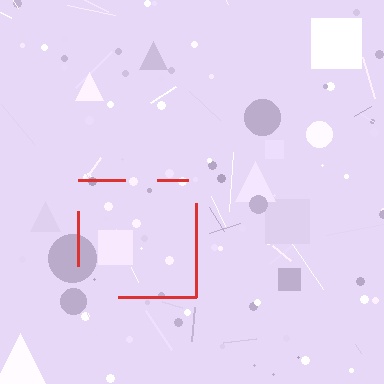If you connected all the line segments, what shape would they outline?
They would outline a square.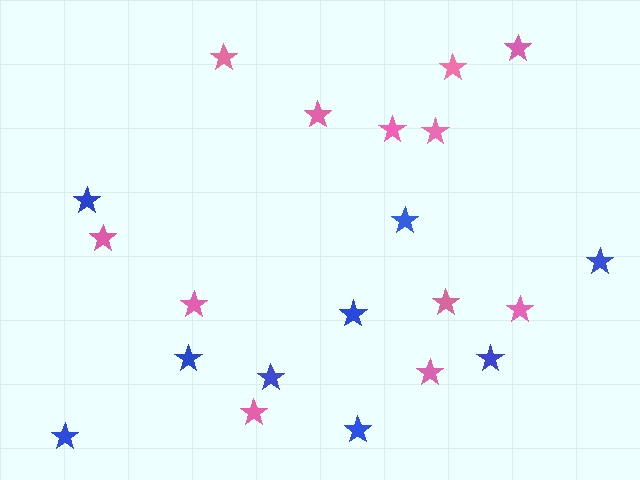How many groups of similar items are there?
There are 2 groups: one group of blue stars (9) and one group of pink stars (12).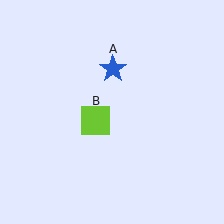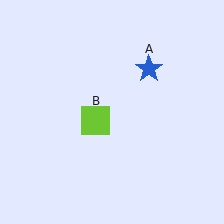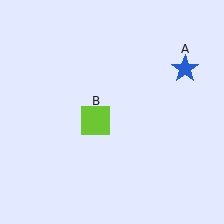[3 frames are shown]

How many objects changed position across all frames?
1 object changed position: blue star (object A).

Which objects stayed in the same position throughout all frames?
Lime square (object B) remained stationary.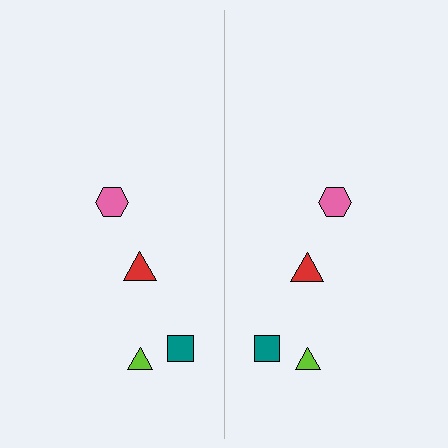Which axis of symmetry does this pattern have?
The pattern has a vertical axis of symmetry running through the center of the image.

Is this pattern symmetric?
Yes, this pattern has bilateral (reflection) symmetry.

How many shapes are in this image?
There are 8 shapes in this image.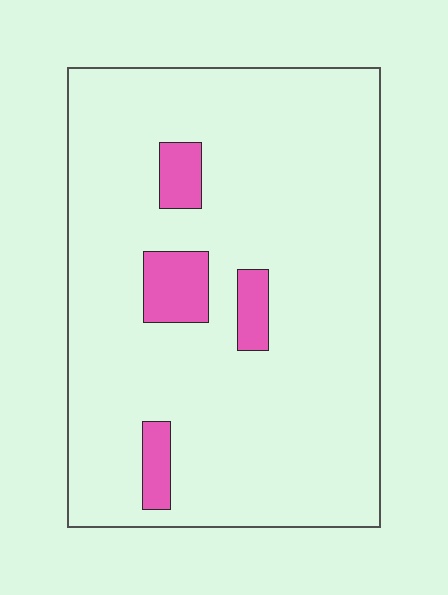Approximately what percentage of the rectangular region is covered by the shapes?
Approximately 10%.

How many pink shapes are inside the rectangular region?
4.